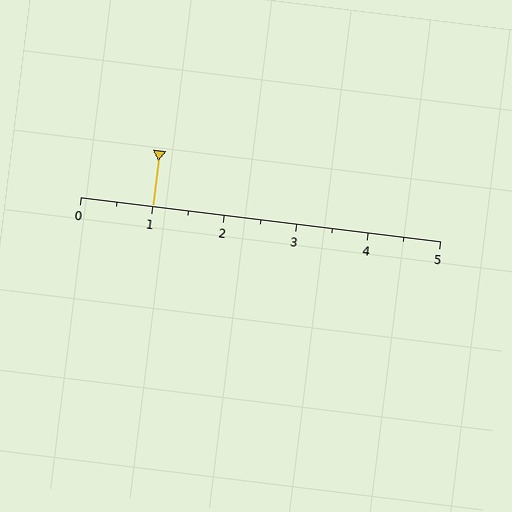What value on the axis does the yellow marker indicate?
The marker indicates approximately 1.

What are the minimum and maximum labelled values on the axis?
The axis runs from 0 to 5.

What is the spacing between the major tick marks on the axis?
The major ticks are spaced 1 apart.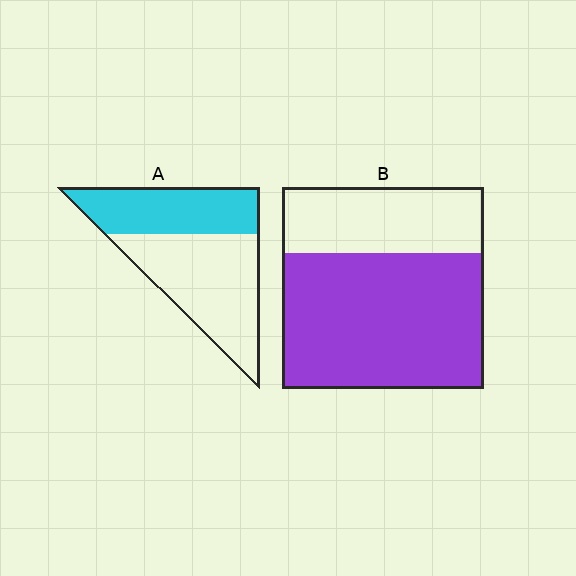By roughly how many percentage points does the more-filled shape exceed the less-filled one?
By roughly 25 percentage points (B over A).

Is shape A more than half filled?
No.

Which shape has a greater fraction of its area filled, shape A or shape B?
Shape B.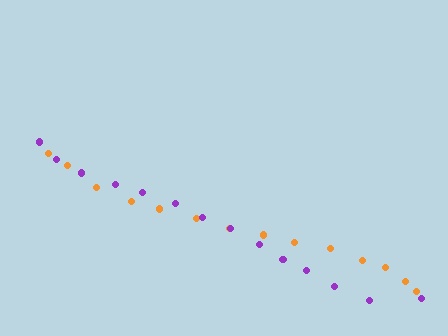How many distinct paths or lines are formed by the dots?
There are 2 distinct paths.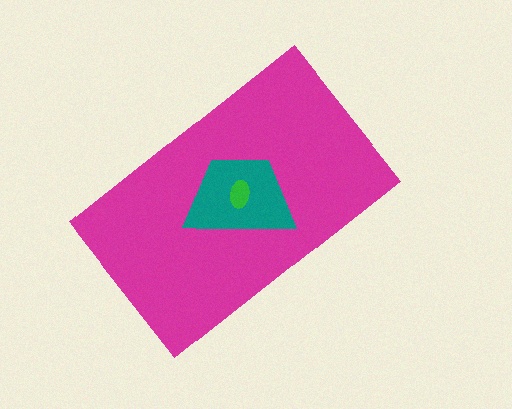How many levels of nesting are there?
3.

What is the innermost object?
The green ellipse.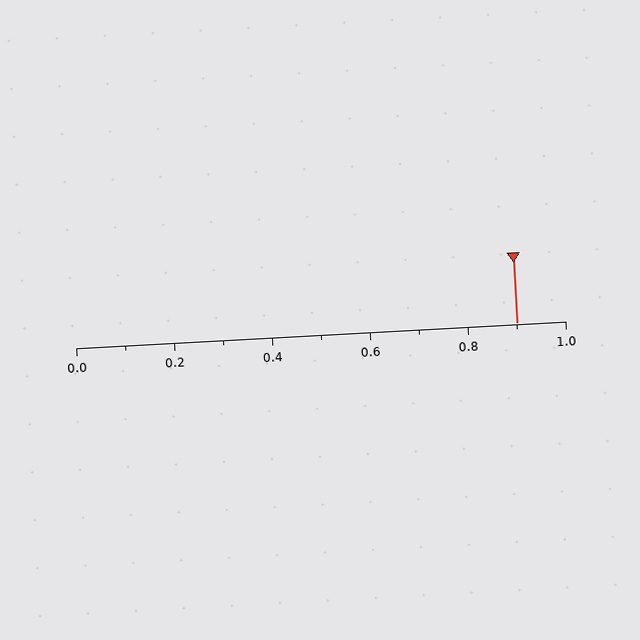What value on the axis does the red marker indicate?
The marker indicates approximately 0.9.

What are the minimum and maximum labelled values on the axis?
The axis runs from 0.0 to 1.0.